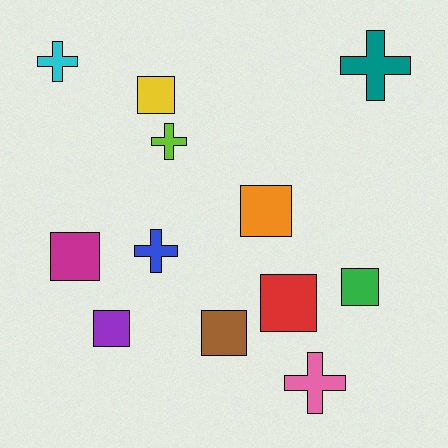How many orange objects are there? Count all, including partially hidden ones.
There is 1 orange object.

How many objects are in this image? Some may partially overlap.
There are 12 objects.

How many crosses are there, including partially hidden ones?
There are 5 crosses.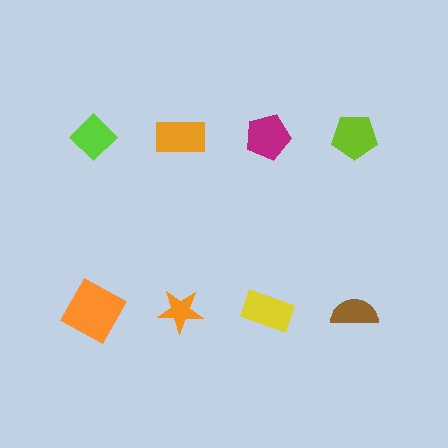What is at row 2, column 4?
A brown semicircle.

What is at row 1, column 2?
An orange rectangle.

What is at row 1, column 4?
A lime pentagon.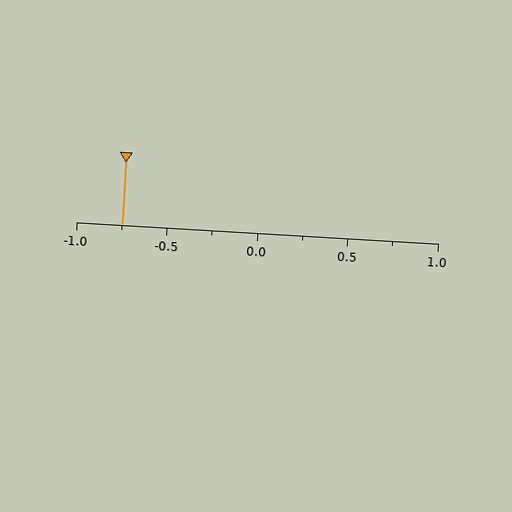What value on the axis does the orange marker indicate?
The marker indicates approximately -0.75.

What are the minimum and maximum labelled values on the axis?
The axis runs from -1.0 to 1.0.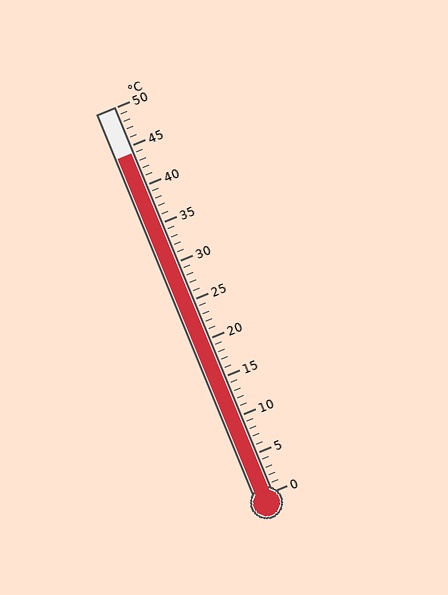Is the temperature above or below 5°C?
The temperature is above 5°C.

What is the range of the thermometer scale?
The thermometer scale ranges from 0°C to 50°C.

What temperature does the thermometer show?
The thermometer shows approximately 44°C.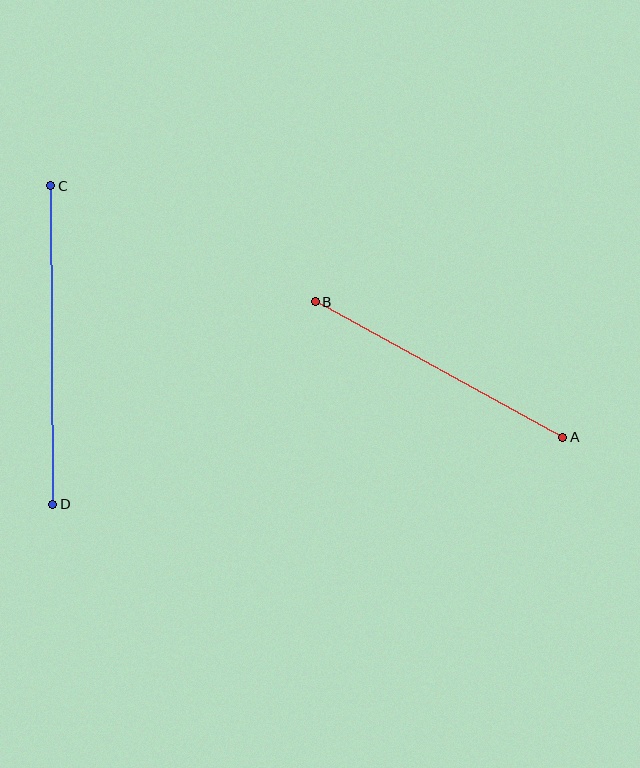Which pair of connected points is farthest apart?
Points C and D are farthest apart.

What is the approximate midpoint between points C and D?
The midpoint is at approximately (52, 345) pixels.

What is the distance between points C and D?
The distance is approximately 319 pixels.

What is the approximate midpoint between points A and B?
The midpoint is at approximately (439, 370) pixels.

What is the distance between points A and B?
The distance is approximately 282 pixels.